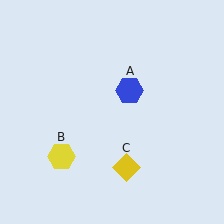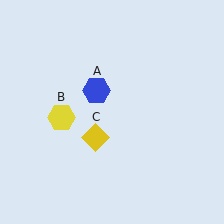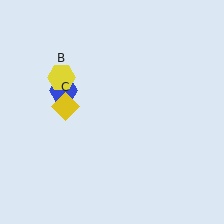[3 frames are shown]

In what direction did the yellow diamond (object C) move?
The yellow diamond (object C) moved up and to the left.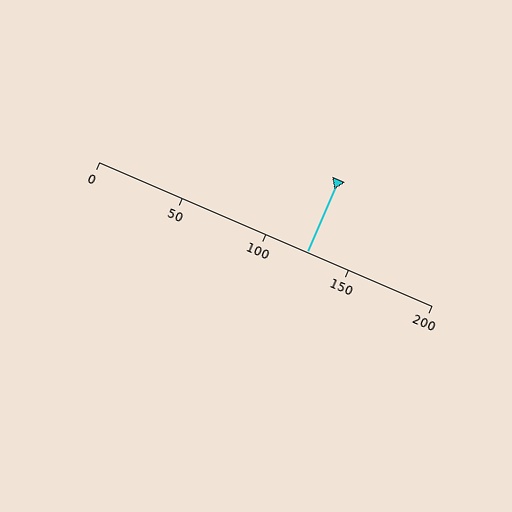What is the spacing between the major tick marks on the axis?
The major ticks are spaced 50 apart.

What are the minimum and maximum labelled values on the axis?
The axis runs from 0 to 200.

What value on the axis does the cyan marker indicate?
The marker indicates approximately 125.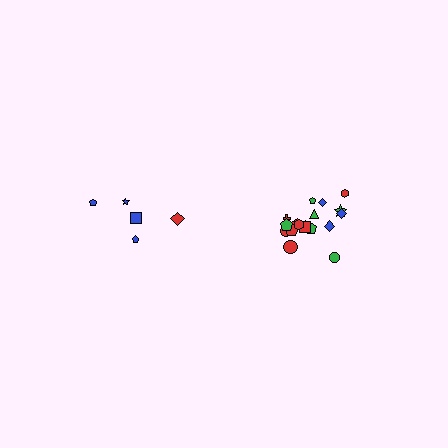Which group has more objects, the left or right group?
The right group.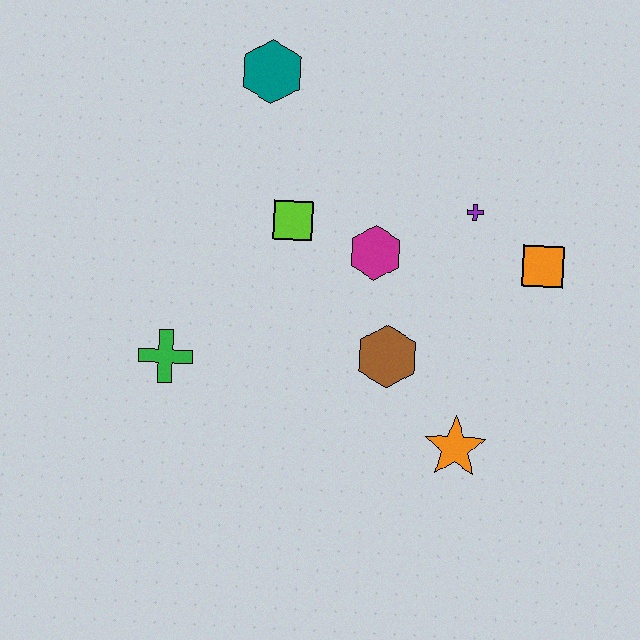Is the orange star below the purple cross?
Yes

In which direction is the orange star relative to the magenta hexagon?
The orange star is below the magenta hexagon.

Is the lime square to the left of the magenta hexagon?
Yes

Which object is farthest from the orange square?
The green cross is farthest from the orange square.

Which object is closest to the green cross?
The lime square is closest to the green cross.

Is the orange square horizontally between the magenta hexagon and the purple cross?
No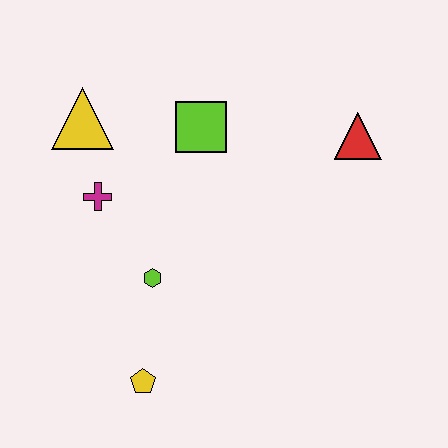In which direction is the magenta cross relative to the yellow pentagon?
The magenta cross is above the yellow pentagon.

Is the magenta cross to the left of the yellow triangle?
No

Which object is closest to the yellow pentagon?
The lime hexagon is closest to the yellow pentagon.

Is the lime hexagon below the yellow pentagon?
No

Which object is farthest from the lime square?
The yellow pentagon is farthest from the lime square.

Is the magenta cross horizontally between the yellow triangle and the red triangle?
Yes